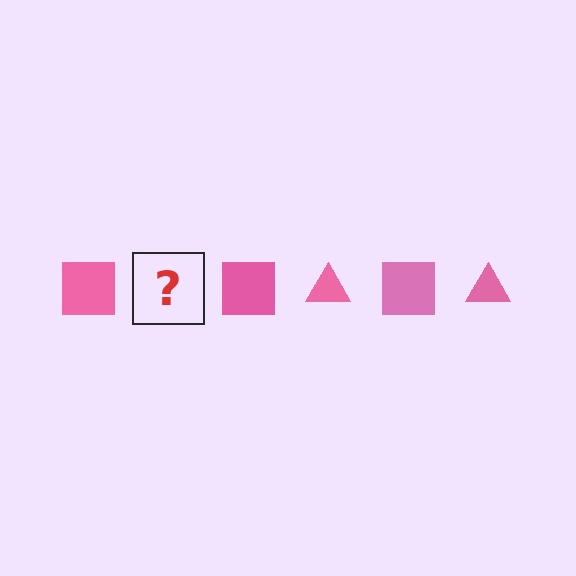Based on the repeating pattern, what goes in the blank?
The blank should be a pink triangle.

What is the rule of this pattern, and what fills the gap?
The rule is that the pattern cycles through square, triangle shapes in pink. The gap should be filled with a pink triangle.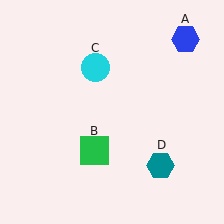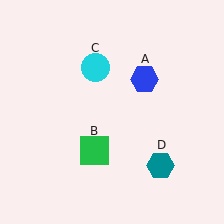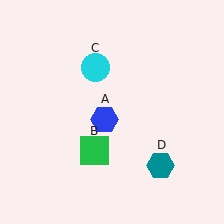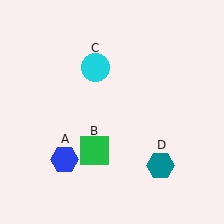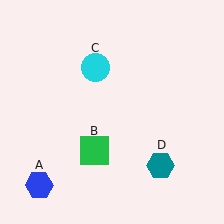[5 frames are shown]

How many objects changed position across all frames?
1 object changed position: blue hexagon (object A).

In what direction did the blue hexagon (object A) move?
The blue hexagon (object A) moved down and to the left.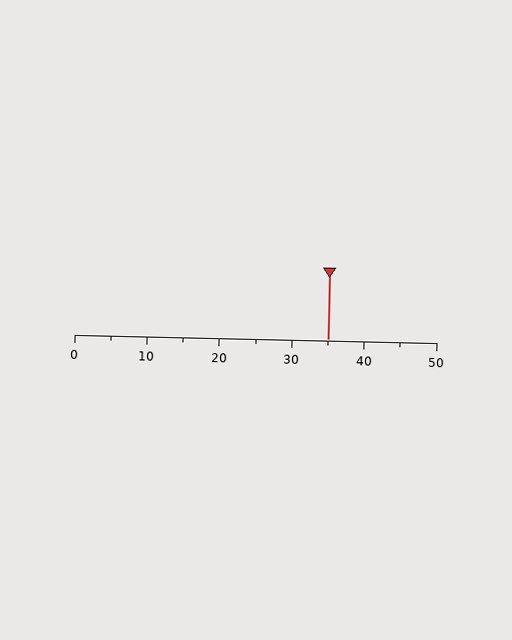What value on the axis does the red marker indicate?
The marker indicates approximately 35.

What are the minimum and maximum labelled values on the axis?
The axis runs from 0 to 50.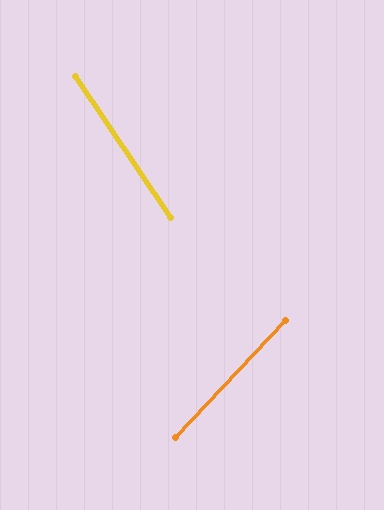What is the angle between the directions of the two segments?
Approximately 77 degrees.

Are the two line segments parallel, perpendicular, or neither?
Neither parallel nor perpendicular — they differ by about 77°.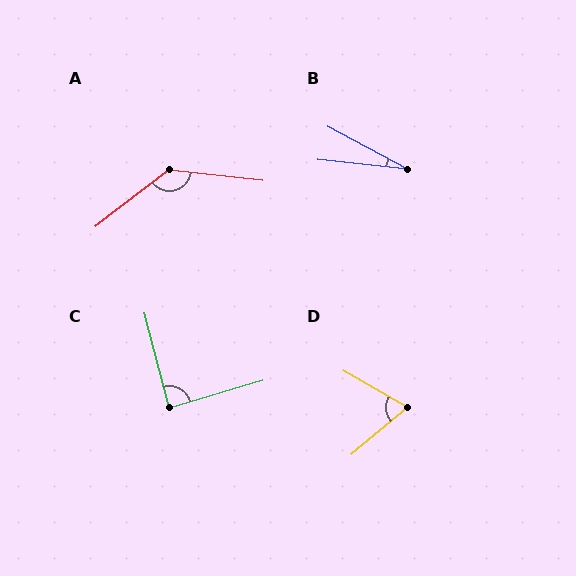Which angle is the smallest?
B, at approximately 22 degrees.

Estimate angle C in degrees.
Approximately 89 degrees.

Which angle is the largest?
A, at approximately 136 degrees.